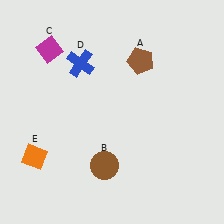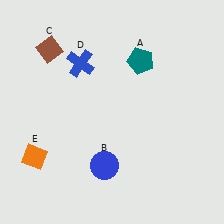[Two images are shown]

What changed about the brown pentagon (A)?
In Image 1, A is brown. In Image 2, it changed to teal.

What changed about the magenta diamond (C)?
In Image 1, C is magenta. In Image 2, it changed to brown.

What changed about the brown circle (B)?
In Image 1, B is brown. In Image 2, it changed to blue.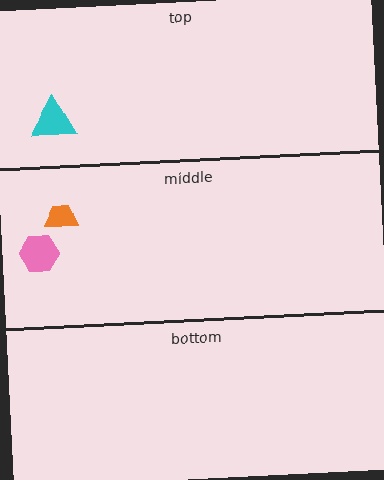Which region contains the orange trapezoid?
The middle region.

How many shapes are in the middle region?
2.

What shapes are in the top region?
The cyan triangle.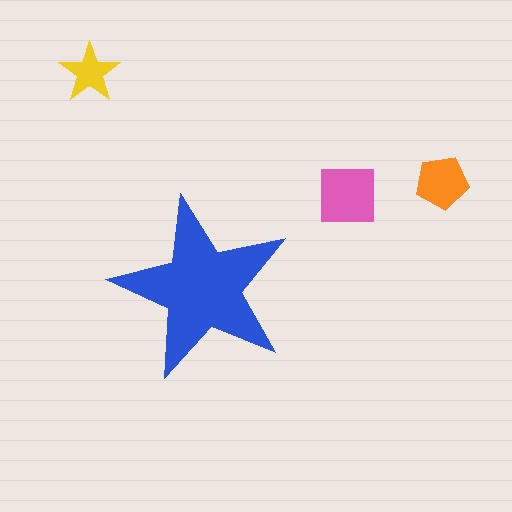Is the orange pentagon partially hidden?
No, the orange pentagon is fully visible.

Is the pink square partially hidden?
No, the pink square is fully visible.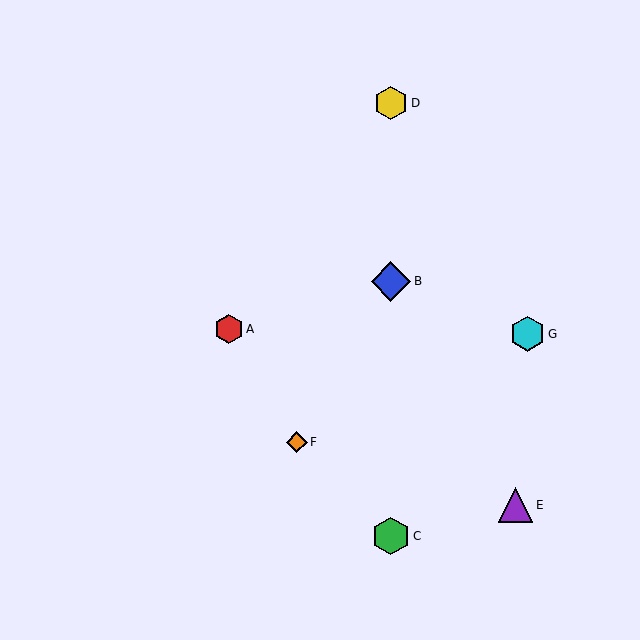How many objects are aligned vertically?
3 objects (B, C, D) are aligned vertically.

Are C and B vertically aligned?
Yes, both are at x≈391.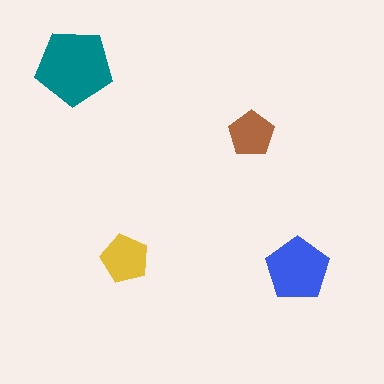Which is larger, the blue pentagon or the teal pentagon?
The teal one.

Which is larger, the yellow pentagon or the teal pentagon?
The teal one.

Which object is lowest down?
The blue pentagon is bottommost.